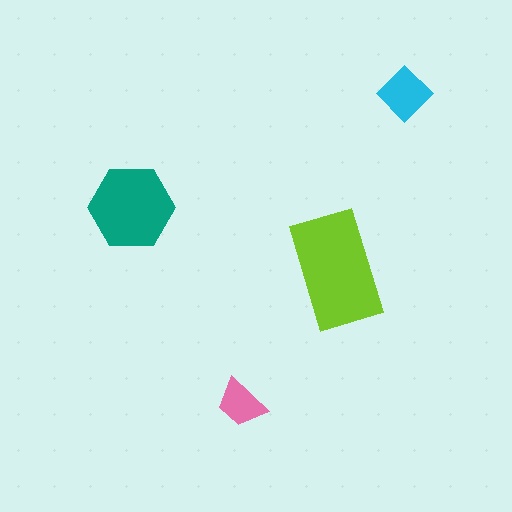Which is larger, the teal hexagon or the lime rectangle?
The lime rectangle.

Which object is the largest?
The lime rectangle.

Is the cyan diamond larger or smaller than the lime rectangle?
Smaller.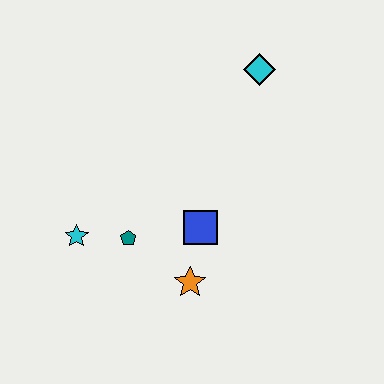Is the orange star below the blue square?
Yes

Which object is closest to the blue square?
The orange star is closest to the blue square.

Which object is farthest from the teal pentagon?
The cyan diamond is farthest from the teal pentagon.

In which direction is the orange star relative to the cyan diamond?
The orange star is below the cyan diamond.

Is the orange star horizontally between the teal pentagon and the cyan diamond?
Yes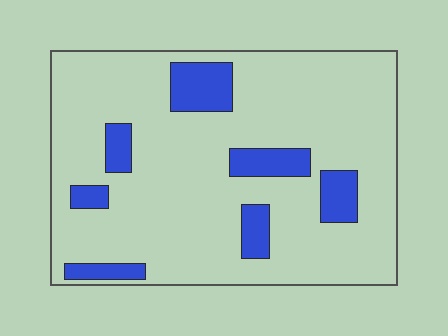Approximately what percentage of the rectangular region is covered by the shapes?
Approximately 15%.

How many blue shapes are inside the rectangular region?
7.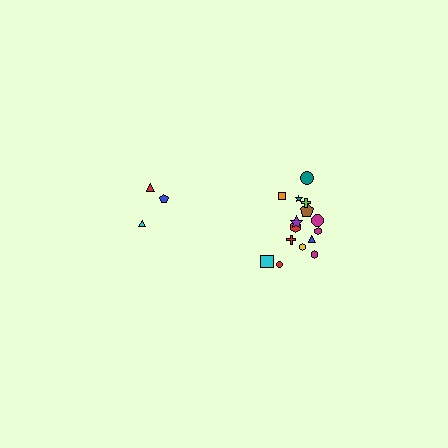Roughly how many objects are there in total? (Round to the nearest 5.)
Roughly 20 objects in total.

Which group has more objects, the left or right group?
The right group.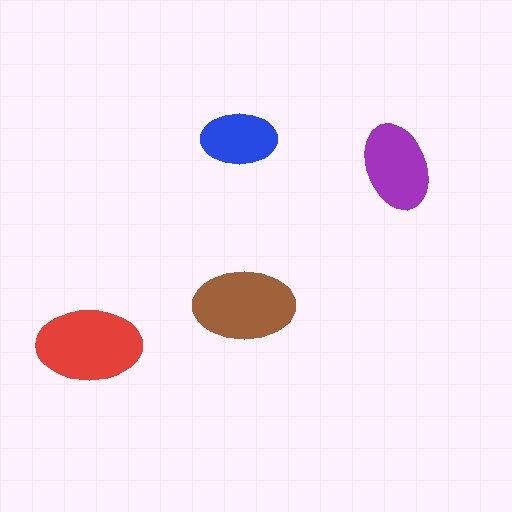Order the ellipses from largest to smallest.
the red one, the brown one, the purple one, the blue one.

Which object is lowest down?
The red ellipse is bottommost.